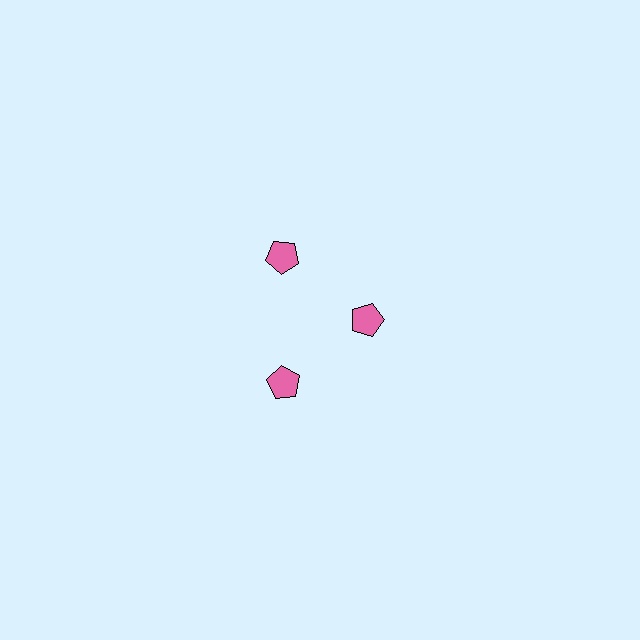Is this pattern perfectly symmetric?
No. The 3 pink pentagons are arranged in a ring, but one element near the 3 o'clock position is pulled inward toward the center, breaking the 3-fold rotational symmetry.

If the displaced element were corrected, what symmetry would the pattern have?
It would have 3-fold rotational symmetry — the pattern would map onto itself every 120 degrees.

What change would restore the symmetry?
The symmetry would be restored by moving it outward, back onto the ring so that all 3 pentagons sit at equal angles and equal distance from the center.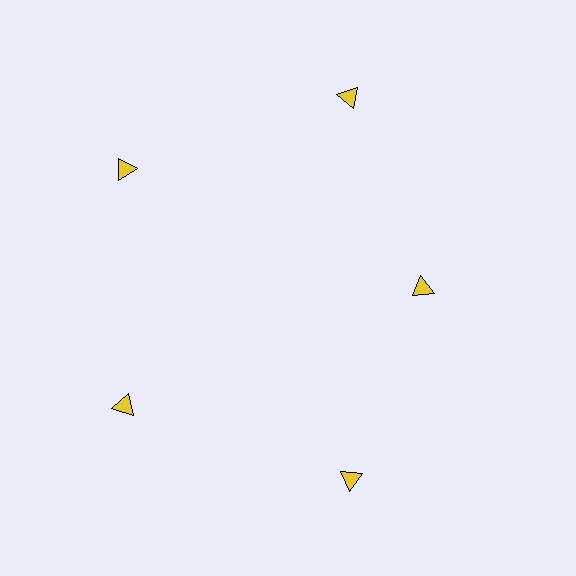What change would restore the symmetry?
The symmetry would be restored by moving it outward, back onto the ring so that all 5 triangles sit at equal angles and equal distance from the center.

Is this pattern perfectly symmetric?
No. The 5 yellow triangles are arranged in a ring, but one element near the 3 o'clock position is pulled inward toward the center, breaking the 5-fold rotational symmetry.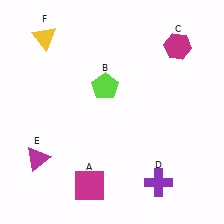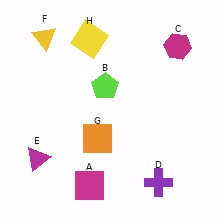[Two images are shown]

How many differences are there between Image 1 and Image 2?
There are 2 differences between the two images.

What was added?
An orange square (G), a yellow square (H) were added in Image 2.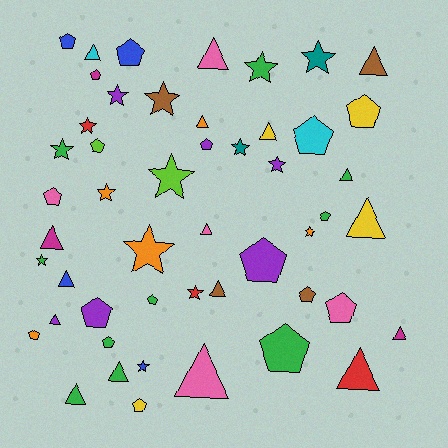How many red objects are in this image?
There are 3 red objects.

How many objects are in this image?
There are 50 objects.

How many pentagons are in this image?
There are 18 pentagons.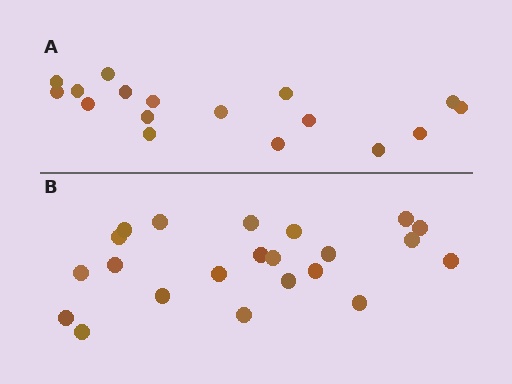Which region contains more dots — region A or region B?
Region B (the bottom region) has more dots.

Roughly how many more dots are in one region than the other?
Region B has about 5 more dots than region A.